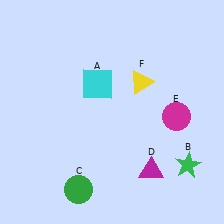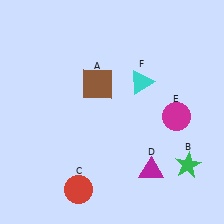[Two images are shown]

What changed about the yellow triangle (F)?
In Image 1, F is yellow. In Image 2, it changed to cyan.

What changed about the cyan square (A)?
In Image 1, A is cyan. In Image 2, it changed to brown.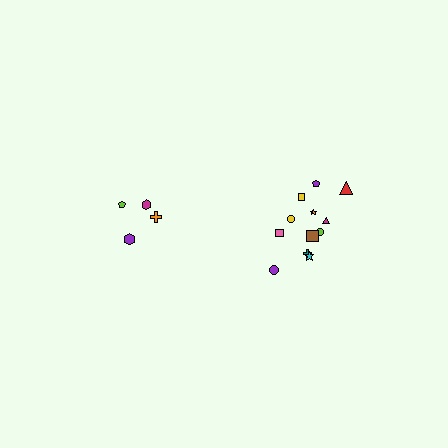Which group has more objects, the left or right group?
The right group.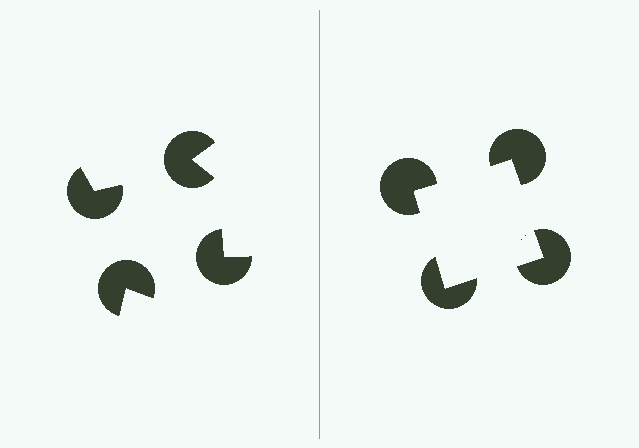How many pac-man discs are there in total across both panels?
8 — 4 on each side.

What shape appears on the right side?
An illusory square.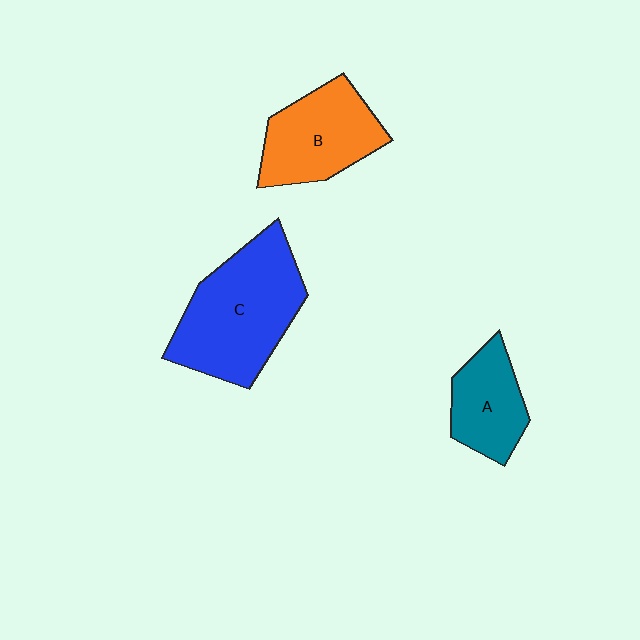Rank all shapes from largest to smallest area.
From largest to smallest: C (blue), B (orange), A (teal).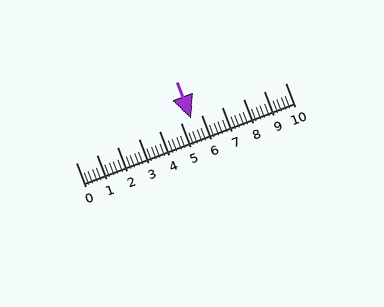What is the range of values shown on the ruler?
The ruler shows values from 0 to 10.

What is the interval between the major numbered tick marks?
The major tick marks are spaced 1 units apart.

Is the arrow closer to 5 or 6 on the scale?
The arrow is closer to 6.